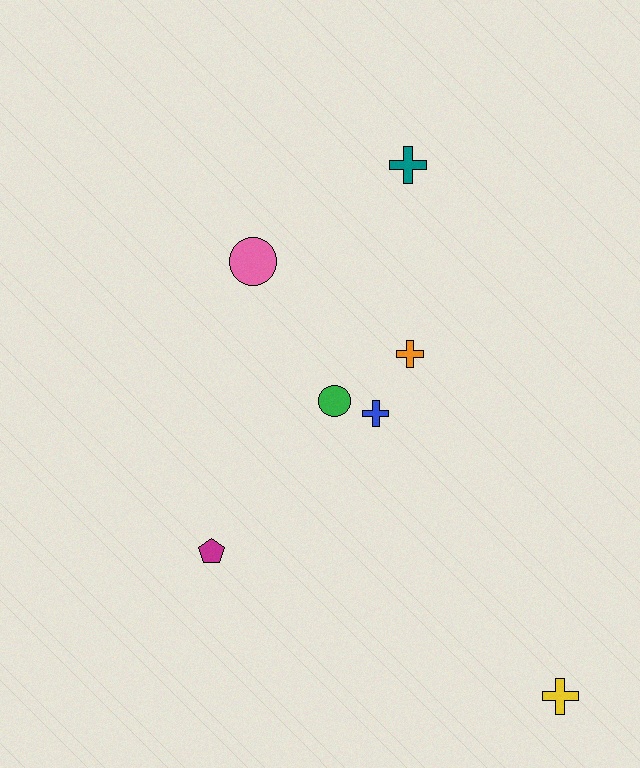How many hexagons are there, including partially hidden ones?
There are no hexagons.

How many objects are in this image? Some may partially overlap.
There are 7 objects.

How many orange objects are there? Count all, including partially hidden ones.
There is 1 orange object.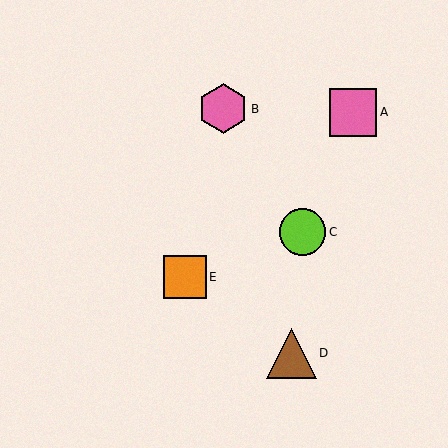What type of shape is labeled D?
Shape D is a brown triangle.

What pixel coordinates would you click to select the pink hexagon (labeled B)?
Click at (223, 109) to select the pink hexagon B.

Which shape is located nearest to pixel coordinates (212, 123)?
The pink hexagon (labeled B) at (223, 109) is nearest to that location.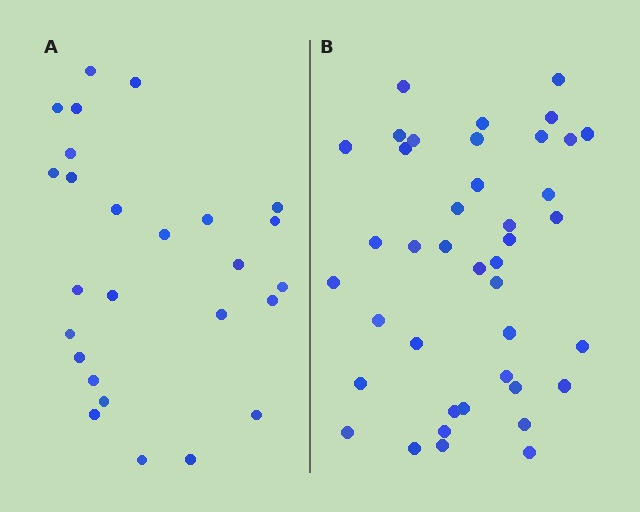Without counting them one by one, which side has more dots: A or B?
Region B (the right region) has more dots.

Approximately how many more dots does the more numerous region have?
Region B has approximately 15 more dots than region A.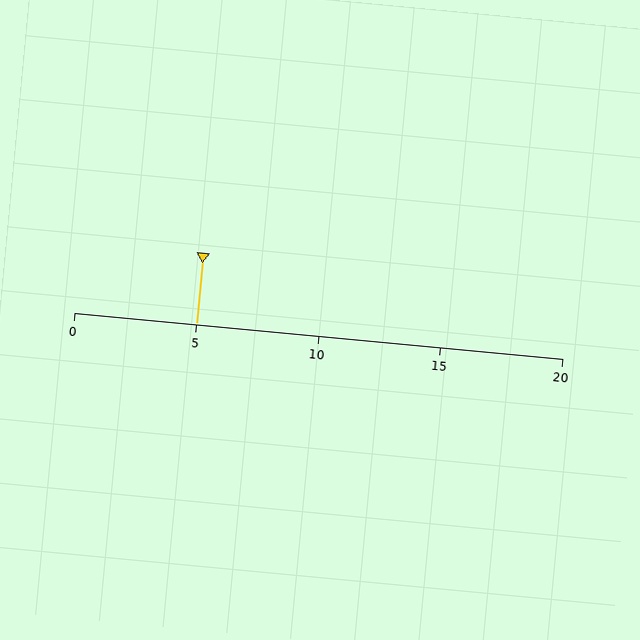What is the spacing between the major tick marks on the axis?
The major ticks are spaced 5 apart.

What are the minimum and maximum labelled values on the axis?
The axis runs from 0 to 20.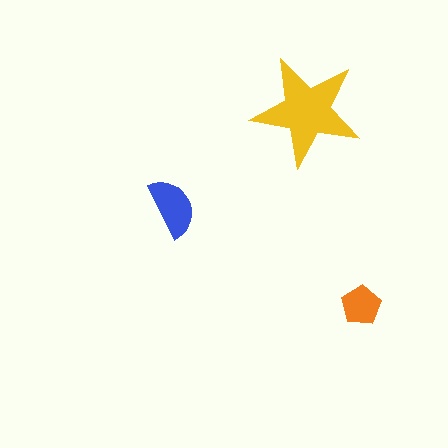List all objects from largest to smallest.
The yellow star, the blue semicircle, the orange pentagon.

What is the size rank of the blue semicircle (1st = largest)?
2nd.